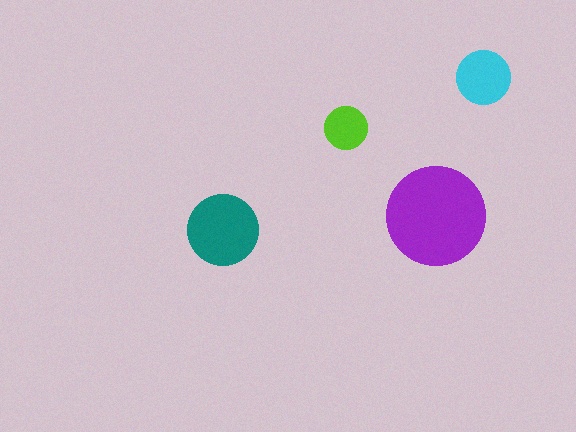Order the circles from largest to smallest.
the purple one, the teal one, the cyan one, the lime one.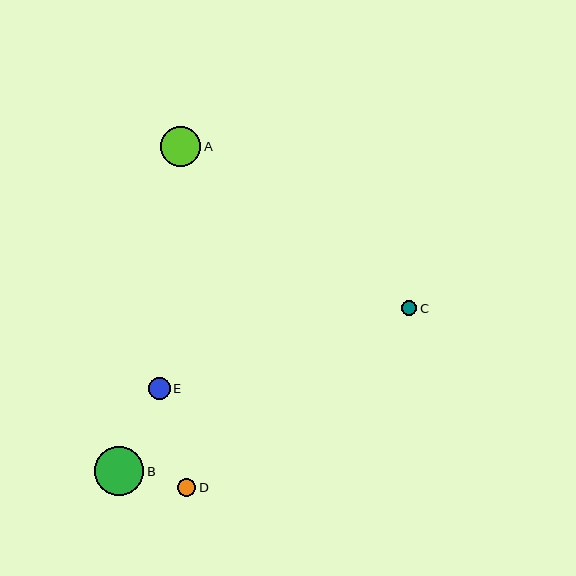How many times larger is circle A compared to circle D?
Circle A is approximately 2.2 times the size of circle D.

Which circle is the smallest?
Circle C is the smallest with a size of approximately 15 pixels.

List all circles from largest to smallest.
From largest to smallest: B, A, E, D, C.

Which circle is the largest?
Circle B is the largest with a size of approximately 49 pixels.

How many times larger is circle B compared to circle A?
Circle B is approximately 1.2 times the size of circle A.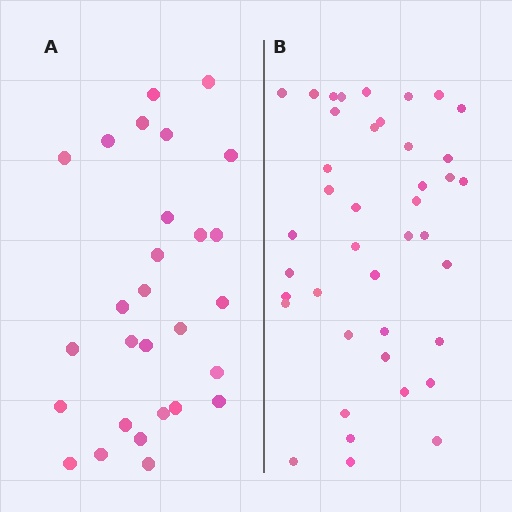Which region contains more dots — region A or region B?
Region B (the right region) has more dots.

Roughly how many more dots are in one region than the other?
Region B has approximately 15 more dots than region A.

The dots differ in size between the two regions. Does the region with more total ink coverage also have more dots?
No. Region A has more total ink coverage because its dots are larger, but region B actually contains more individual dots. Total area can be misleading — the number of items is what matters here.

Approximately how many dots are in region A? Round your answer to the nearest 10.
About 30 dots. (The exact count is 28, which rounds to 30.)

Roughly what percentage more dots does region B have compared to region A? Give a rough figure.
About 45% more.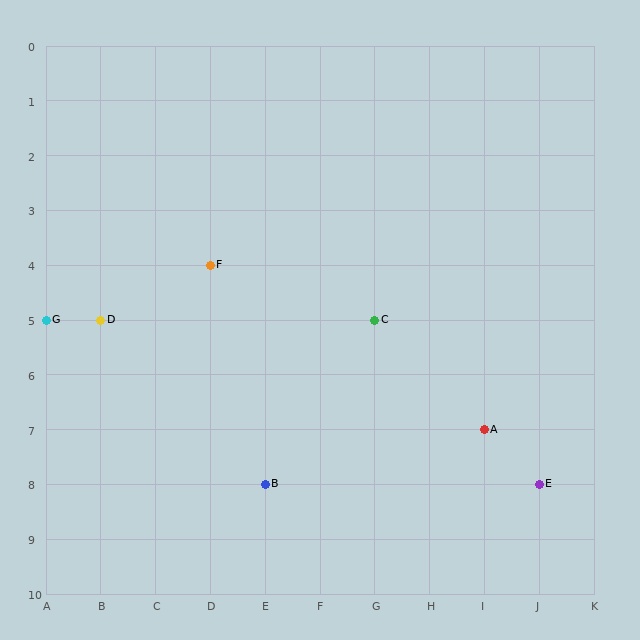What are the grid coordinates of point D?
Point D is at grid coordinates (B, 5).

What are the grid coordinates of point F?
Point F is at grid coordinates (D, 4).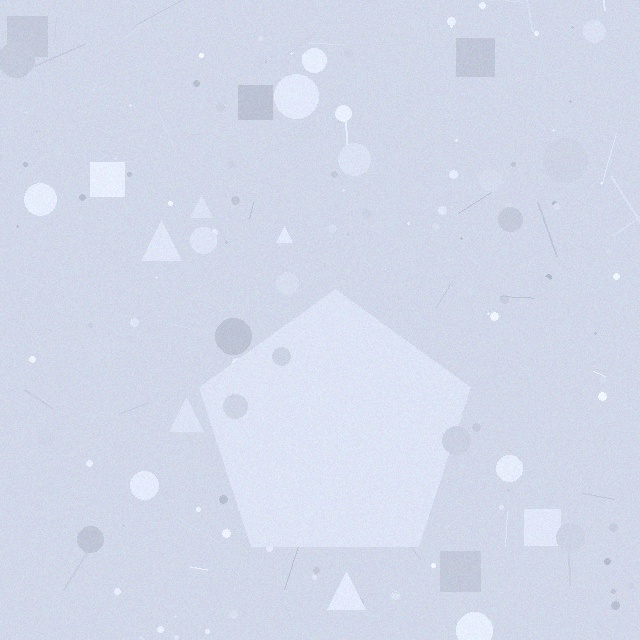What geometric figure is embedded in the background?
A pentagon is embedded in the background.